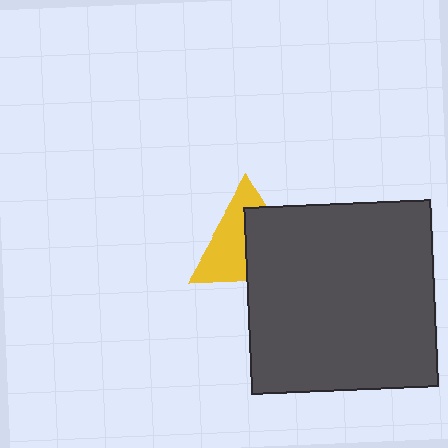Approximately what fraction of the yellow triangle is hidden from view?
Roughly 50% of the yellow triangle is hidden behind the dark gray square.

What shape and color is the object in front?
The object in front is a dark gray square.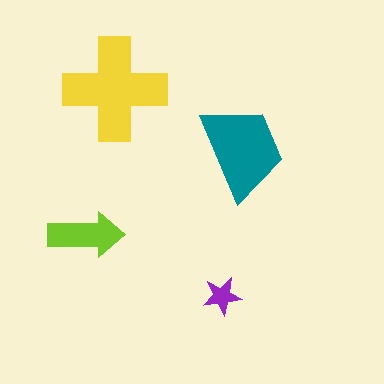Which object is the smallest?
The purple star.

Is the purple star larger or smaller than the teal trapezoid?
Smaller.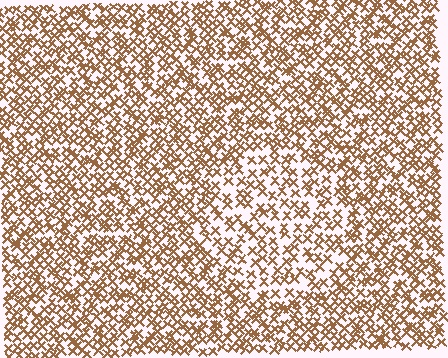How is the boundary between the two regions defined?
The boundary is defined by a change in element density (approximately 1.6x ratio). All elements are the same color, size, and shape.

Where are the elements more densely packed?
The elements are more densely packed outside the circle boundary.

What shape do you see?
I see a circle.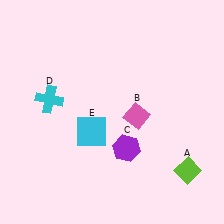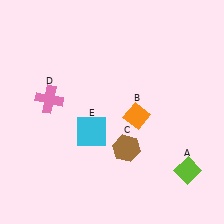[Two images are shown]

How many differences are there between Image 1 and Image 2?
There are 3 differences between the two images.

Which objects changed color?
B changed from pink to orange. C changed from purple to brown. D changed from cyan to pink.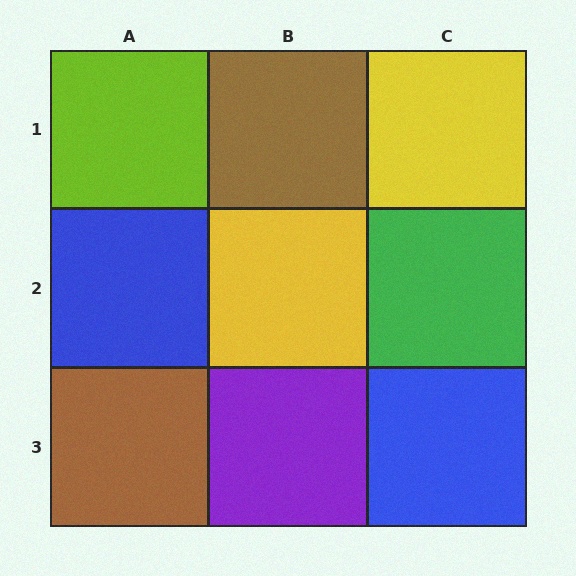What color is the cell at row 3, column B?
Purple.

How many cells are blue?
2 cells are blue.